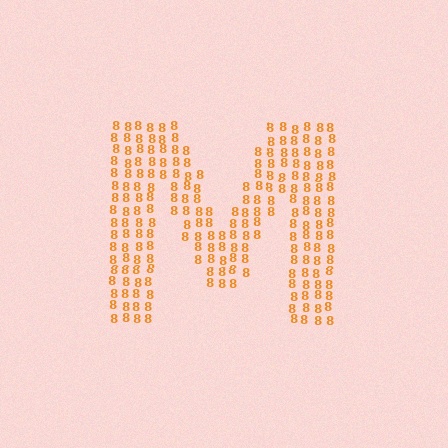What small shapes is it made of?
It is made of small digit 8's.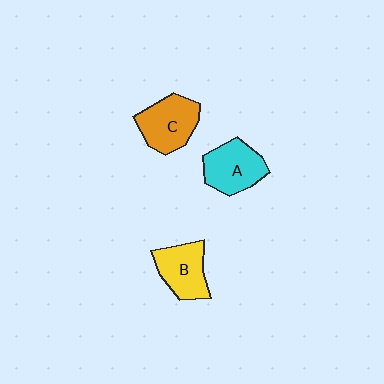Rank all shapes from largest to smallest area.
From largest to smallest: C (orange), A (cyan), B (yellow).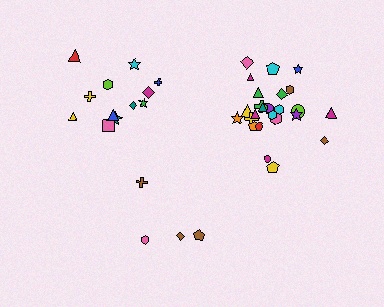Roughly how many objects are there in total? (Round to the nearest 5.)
Roughly 40 objects in total.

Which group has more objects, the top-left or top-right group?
The top-right group.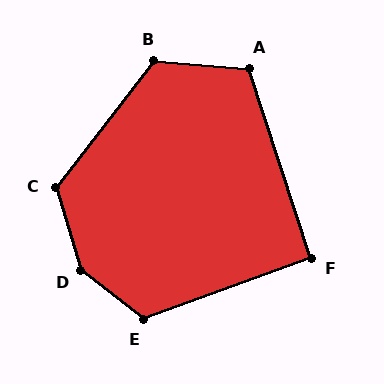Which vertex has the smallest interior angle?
F, at approximately 92 degrees.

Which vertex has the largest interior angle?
D, at approximately 145 degrees.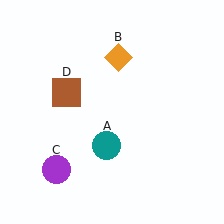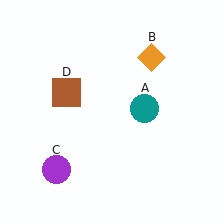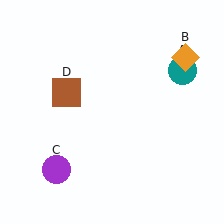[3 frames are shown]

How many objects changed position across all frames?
2 objects changed position: teal circle (object A), orange diamond (object B).